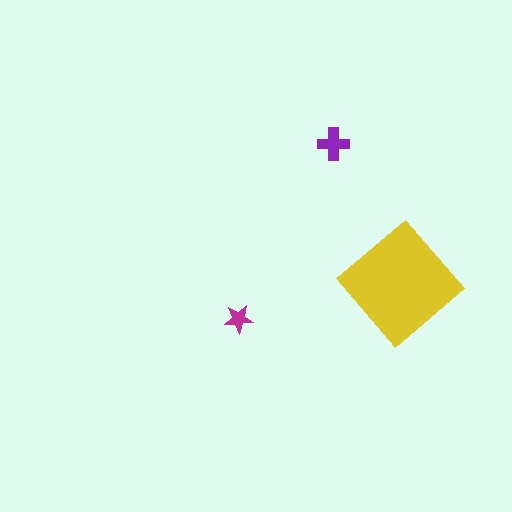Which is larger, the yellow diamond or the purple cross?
The yellow diamond.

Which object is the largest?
The yellow diamond.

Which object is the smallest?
The magenta star.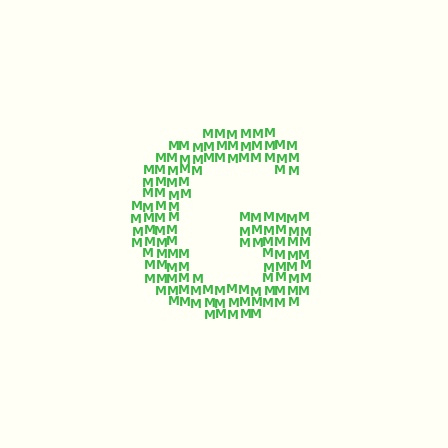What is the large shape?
The large shape is the letter G.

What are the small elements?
The small elements are letter M's.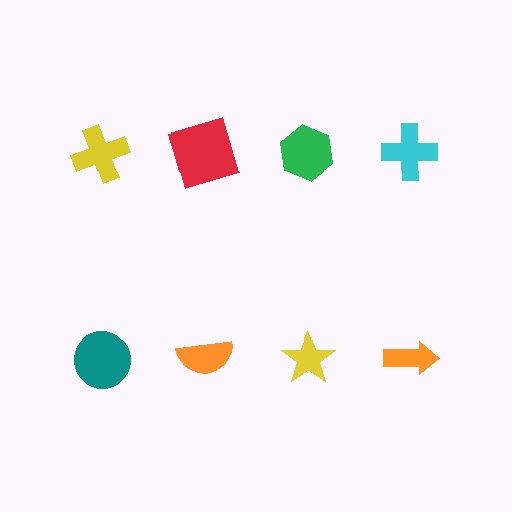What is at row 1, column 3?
A green hexagon.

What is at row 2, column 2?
An orange semicircle.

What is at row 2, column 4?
An orange arrow.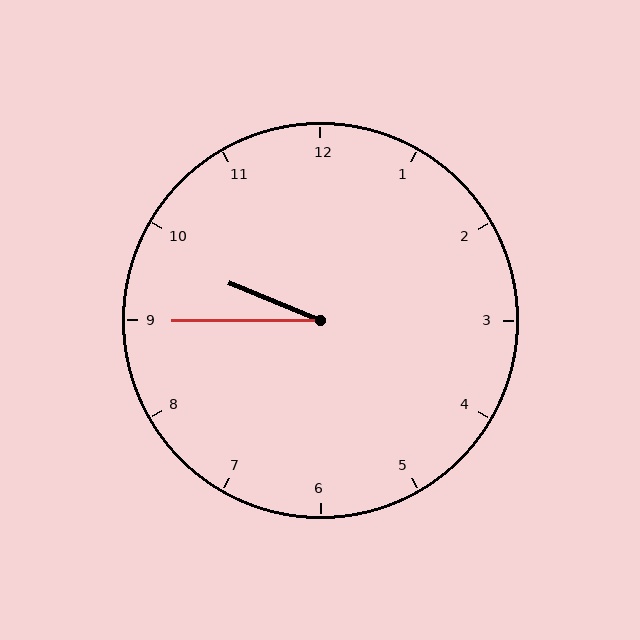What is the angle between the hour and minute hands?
Approximately 22 degrees.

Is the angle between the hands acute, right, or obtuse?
It is acute.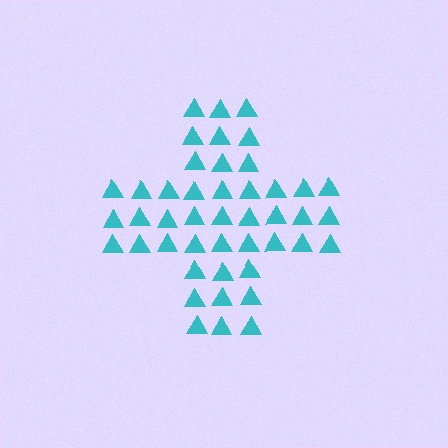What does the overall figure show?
The overall figure shows a cross.